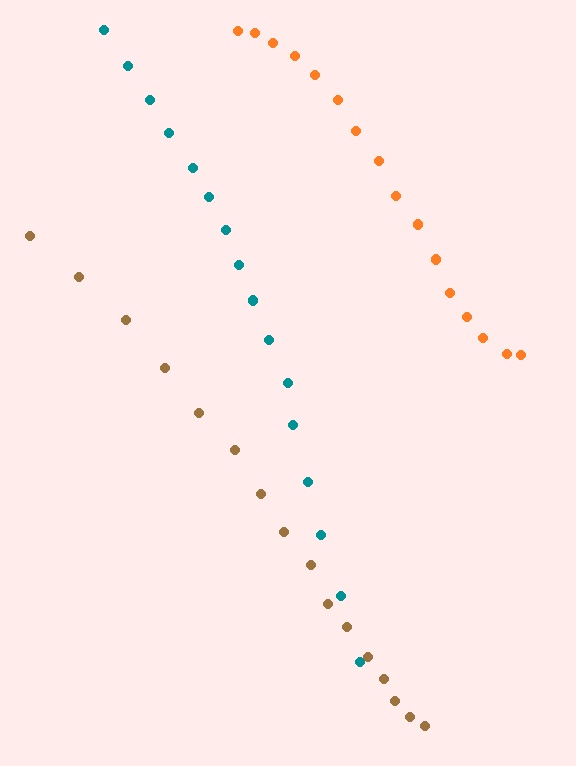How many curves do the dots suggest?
There are 3 distinct paths.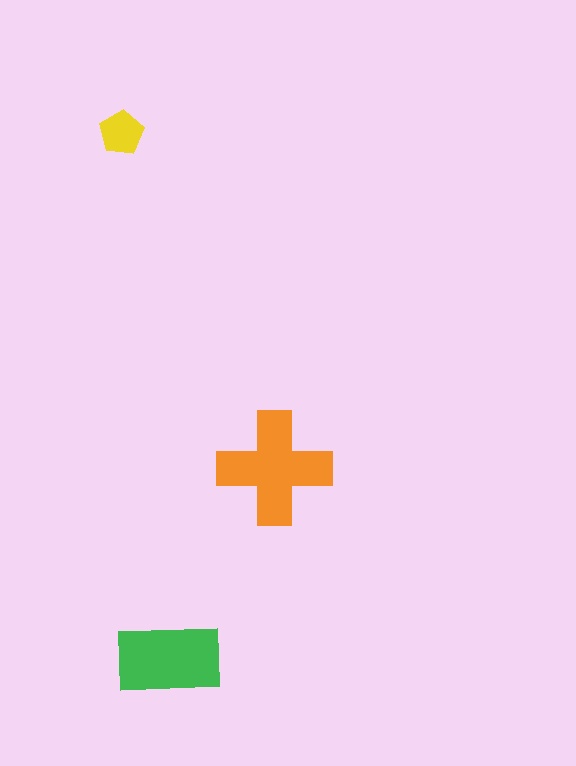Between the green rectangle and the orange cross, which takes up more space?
The orange cross.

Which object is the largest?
The orange cross.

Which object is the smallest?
The yellow pentagon.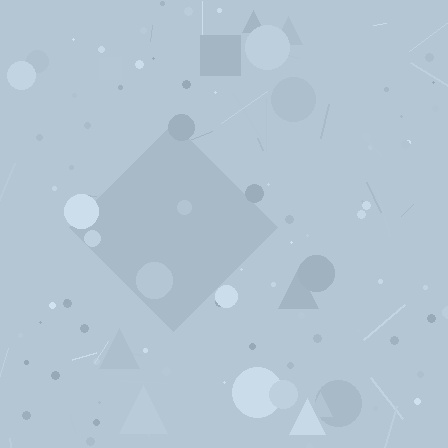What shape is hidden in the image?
A diamond is hidden in the image.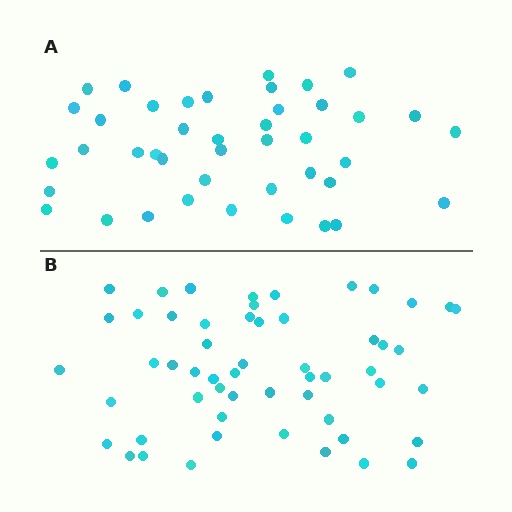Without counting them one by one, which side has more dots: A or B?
Region B (the bottom region) has more dots.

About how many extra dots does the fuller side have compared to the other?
Region B has approximately 15 more dots than region A.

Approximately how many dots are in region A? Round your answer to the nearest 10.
About 40 dots. (The exact count is 42, which rounds to 40.)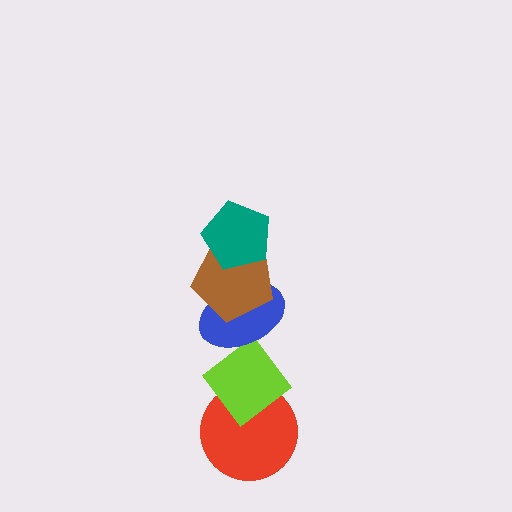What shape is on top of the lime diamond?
The blue ellipse is on top of the lime diamond.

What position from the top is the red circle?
The red circle is 5th from the top.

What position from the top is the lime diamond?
The lime diamond is 4th from the top.